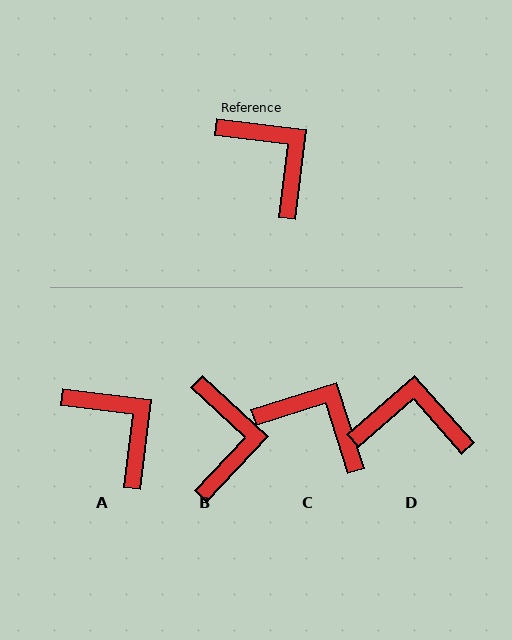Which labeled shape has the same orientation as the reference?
A.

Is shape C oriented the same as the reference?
No, it is off by about 25 degrees.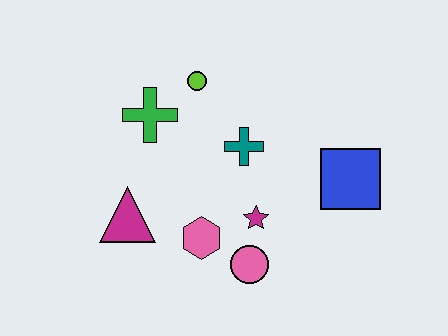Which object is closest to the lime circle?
The green cross is closest to the lime circle.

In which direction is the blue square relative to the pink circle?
The blue square is to the right of the pink circle.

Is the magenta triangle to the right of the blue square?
No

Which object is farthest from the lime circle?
The pink circle is farthest from the lime circle.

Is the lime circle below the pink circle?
No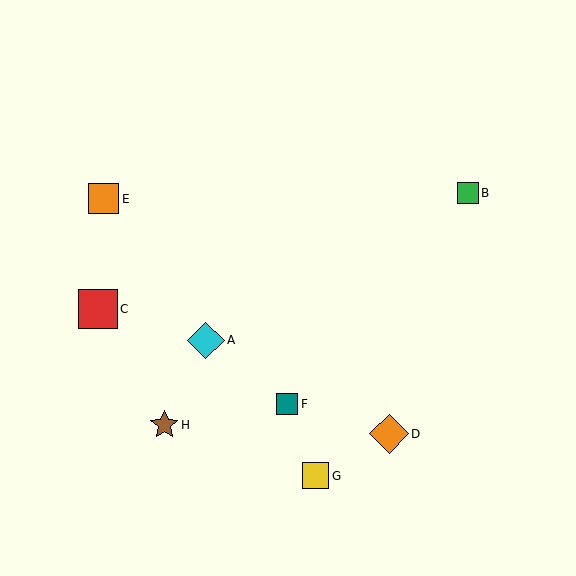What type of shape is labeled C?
Shape C is a red square.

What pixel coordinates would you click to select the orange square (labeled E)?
Click at (104, 199) to select the orange square E.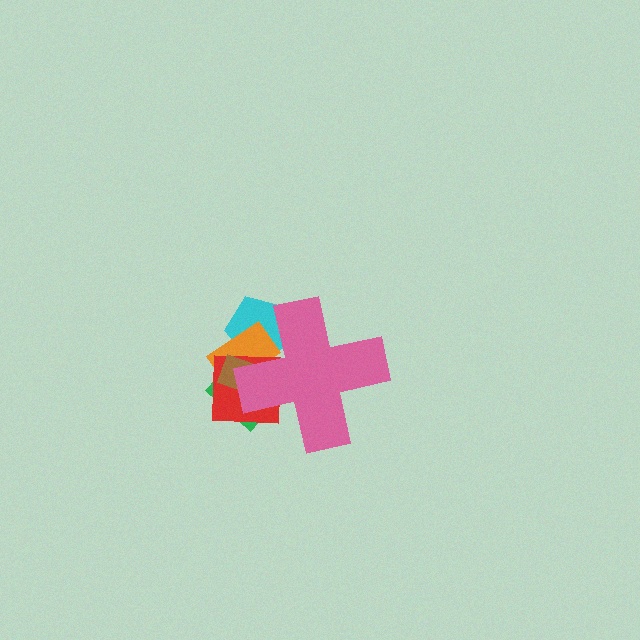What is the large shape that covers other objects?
A pink cross.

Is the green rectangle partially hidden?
Yes, the green rectangle is partially hidden behind the pink cross.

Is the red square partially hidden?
Yes, the red square is partially hidden behind the pink cross.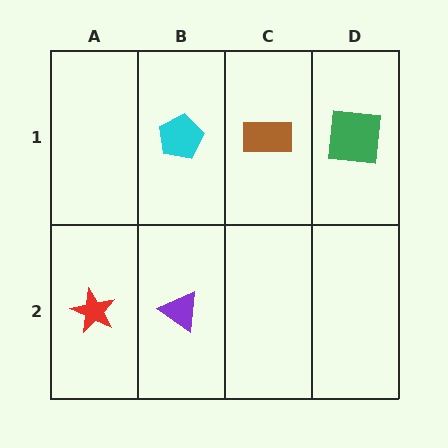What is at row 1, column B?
A cyan pentagon.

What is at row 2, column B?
A purple triangle.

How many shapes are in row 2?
2 shapes.